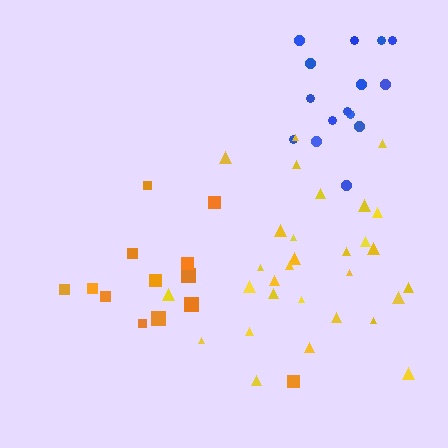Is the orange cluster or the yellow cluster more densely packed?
Yellow.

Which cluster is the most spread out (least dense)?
Orange.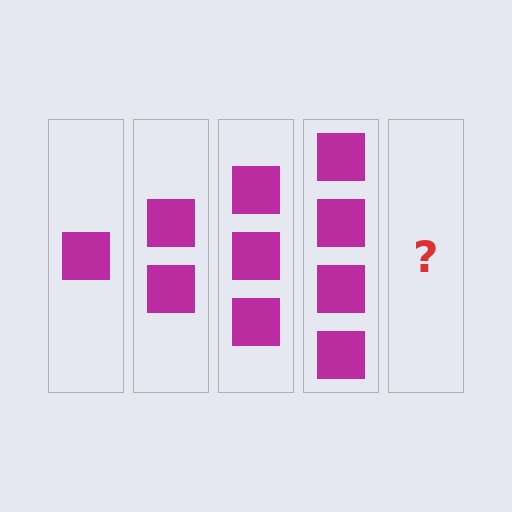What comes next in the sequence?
The next element should be 5 squares.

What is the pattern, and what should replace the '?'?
The pattern is that each step adds one more square. The '?' should be 5 squares.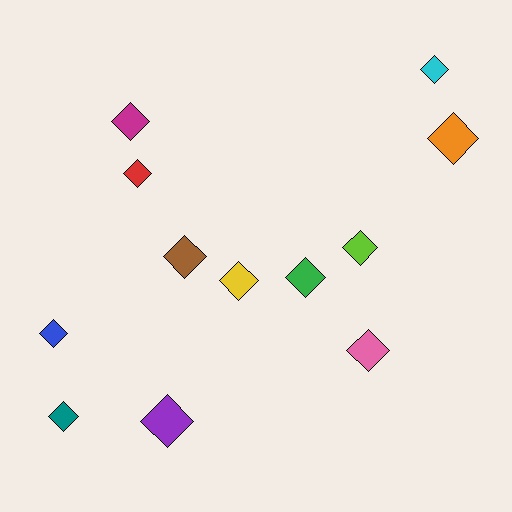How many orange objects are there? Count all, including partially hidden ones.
There is 1 orange object.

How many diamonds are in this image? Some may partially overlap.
There are 12 diamonds.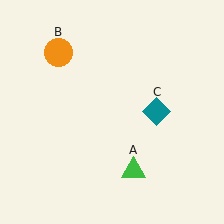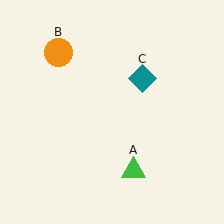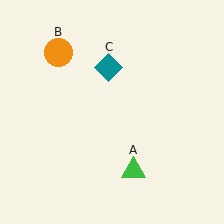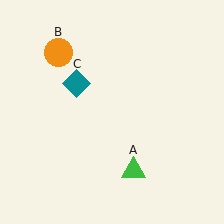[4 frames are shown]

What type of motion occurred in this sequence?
The teal diamond (object C) rotated counterclockwise around the center of the scene.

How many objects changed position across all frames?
1 object changed position: teal diamond (object C).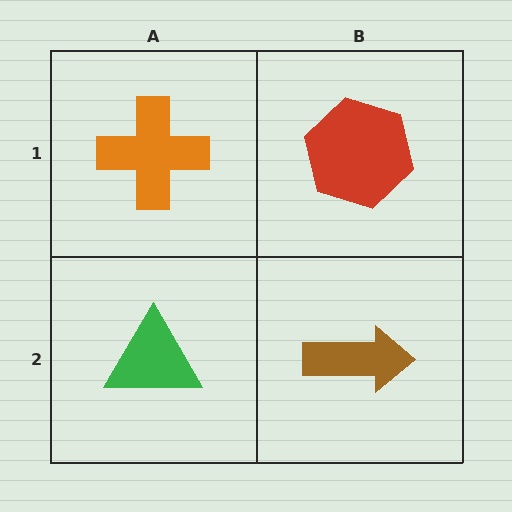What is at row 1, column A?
An orange cross.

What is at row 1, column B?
A red hexagon.